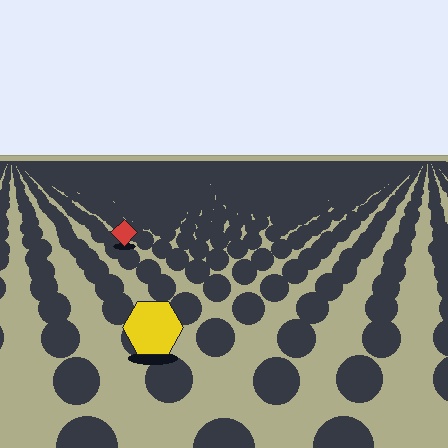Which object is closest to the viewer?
The yellow hexagon is closest. The texture marks near it are larger and more spread out.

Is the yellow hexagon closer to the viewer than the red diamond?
Yes. The yellow hexagon is closer — you can tell from the texture gradient: the ground texture is coarser near it.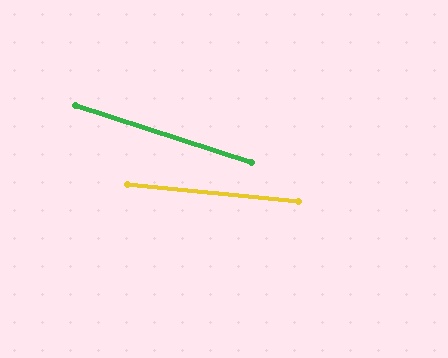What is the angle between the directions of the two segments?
Approximately 12 degrees.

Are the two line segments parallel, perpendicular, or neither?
Neither parallel nor perpendicular — they differ by about 12°.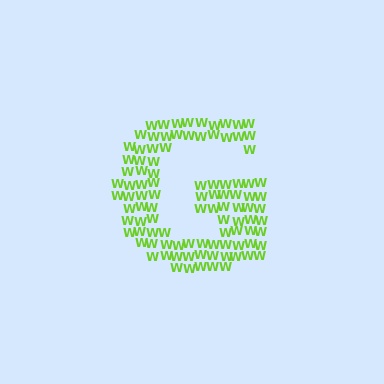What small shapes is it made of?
It is made of small letter W's.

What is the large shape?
The large shape is the letter G.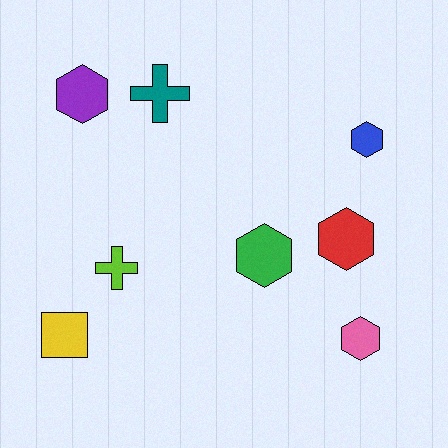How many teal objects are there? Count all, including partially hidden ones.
There is 1 teal object.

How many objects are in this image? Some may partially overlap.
There are 8 objects.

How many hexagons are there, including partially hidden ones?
There are 5 hexagons.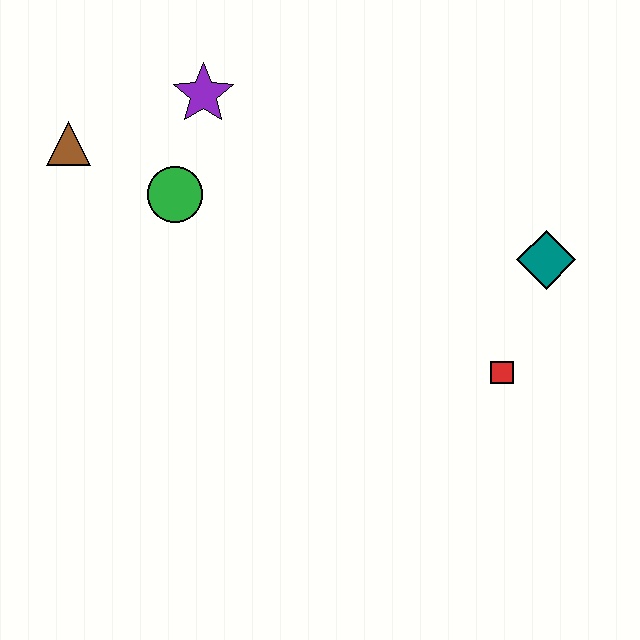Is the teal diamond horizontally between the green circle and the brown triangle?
No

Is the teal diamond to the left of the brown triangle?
No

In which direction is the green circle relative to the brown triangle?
The green circle is to the right of the brown triangle.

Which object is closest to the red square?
The teal diamond is closest to the red square.